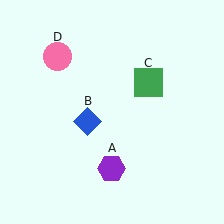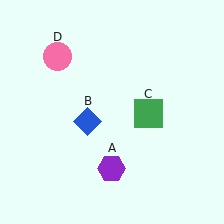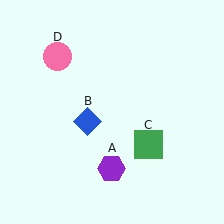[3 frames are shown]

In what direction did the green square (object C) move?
The green square (object C) moved down.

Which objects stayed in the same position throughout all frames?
Purple hexagon (object A) and blue diamond (object B) and pink circle (object D) remained stationary.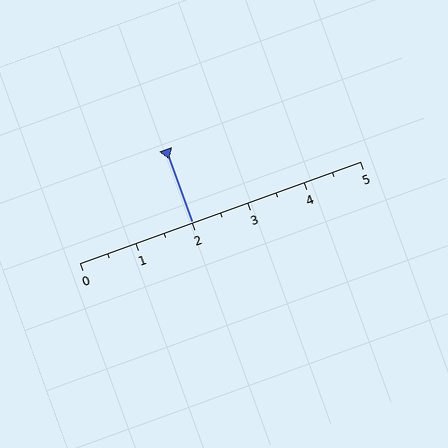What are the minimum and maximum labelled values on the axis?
The axis runs from 0 to 5.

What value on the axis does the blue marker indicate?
The marker indicates approximately 2.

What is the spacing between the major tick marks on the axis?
The major ticks are spaced 1 apart.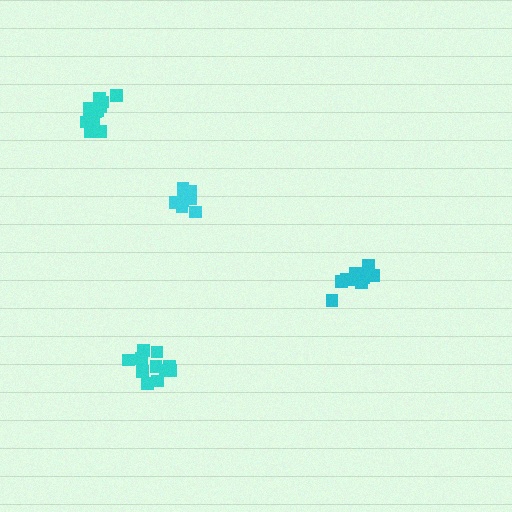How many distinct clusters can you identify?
There are 4 distinct clusters.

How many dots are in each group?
Group 1: 12 dots, Group 2: 8 dots, Group 3: 11 dots, Group 4: 11 dots (42 total).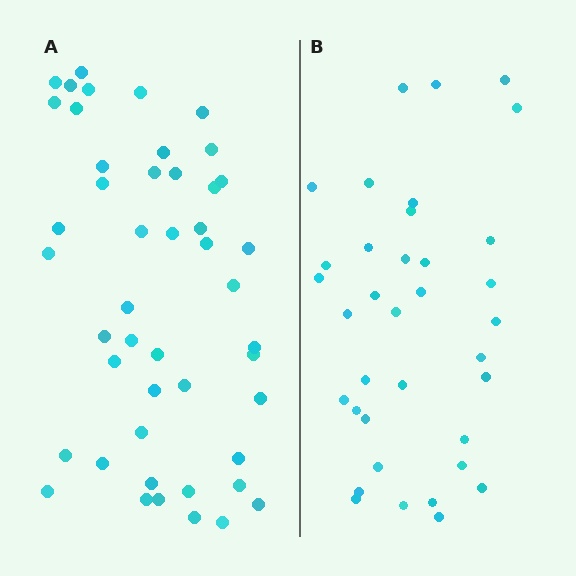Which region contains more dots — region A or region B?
Region A (the left region) has more dots.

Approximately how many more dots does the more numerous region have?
Region A has roughly 12 or so more dots than region B.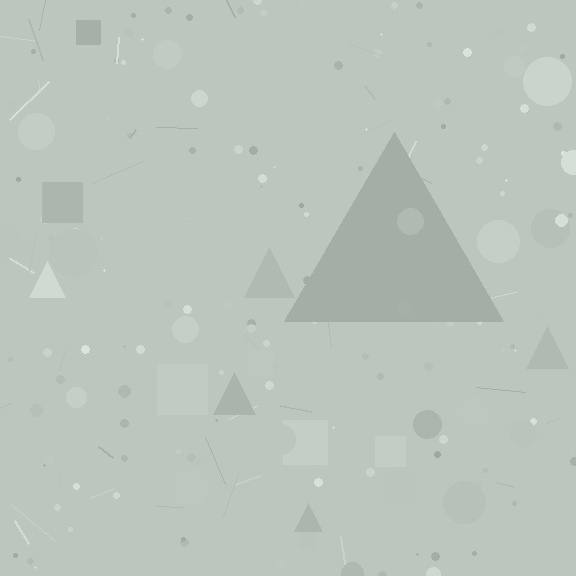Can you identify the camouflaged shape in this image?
The camouflaged shape is a triangle.